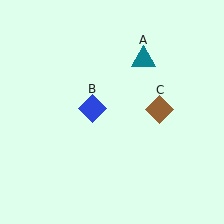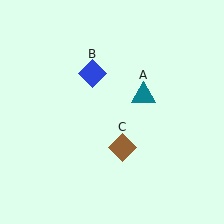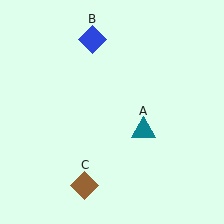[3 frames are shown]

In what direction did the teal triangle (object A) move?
The teal triangle (object A) moved down.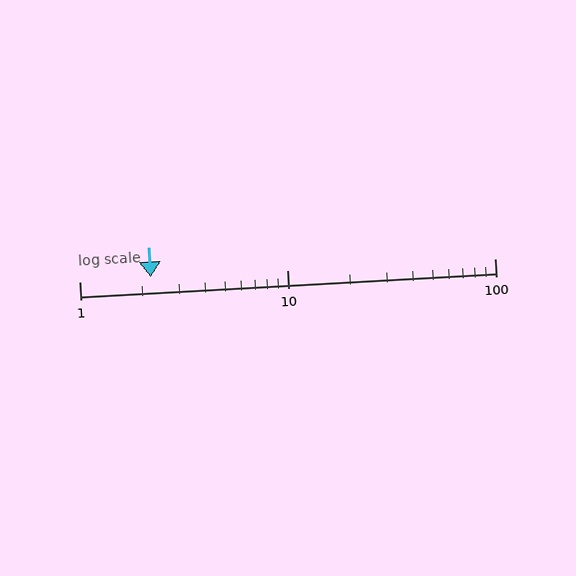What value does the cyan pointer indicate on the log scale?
The pointer indicates approximately 2.2.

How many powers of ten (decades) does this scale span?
The scale spans 2 decades, from 1 to 100.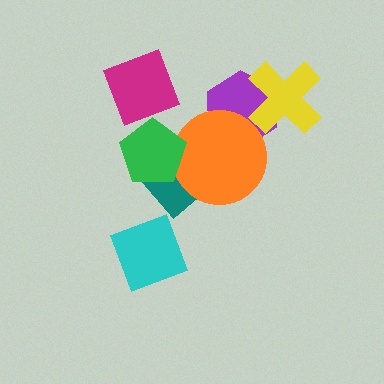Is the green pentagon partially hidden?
Yes, it is partially covered by another shape.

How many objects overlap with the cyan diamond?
0 objects overlap with the cyan diamond.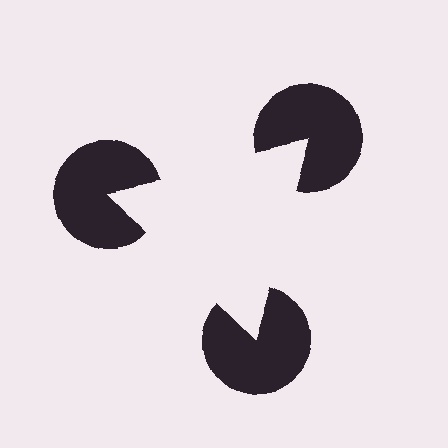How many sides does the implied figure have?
3 sides.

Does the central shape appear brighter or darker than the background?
It typically appears slightly brighter than the background, even though no actual brightness change is drawn.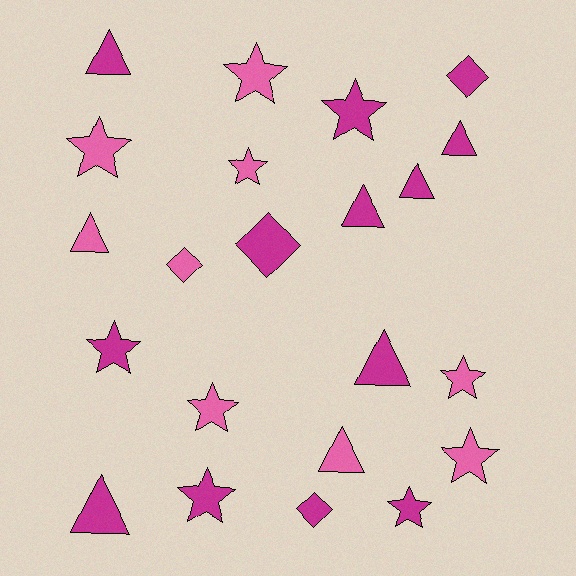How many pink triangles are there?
There are 2 pink triangles.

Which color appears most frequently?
Magenta, with 13 objects.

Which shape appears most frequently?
Star, with 10 objects.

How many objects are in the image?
There are 22 objects.